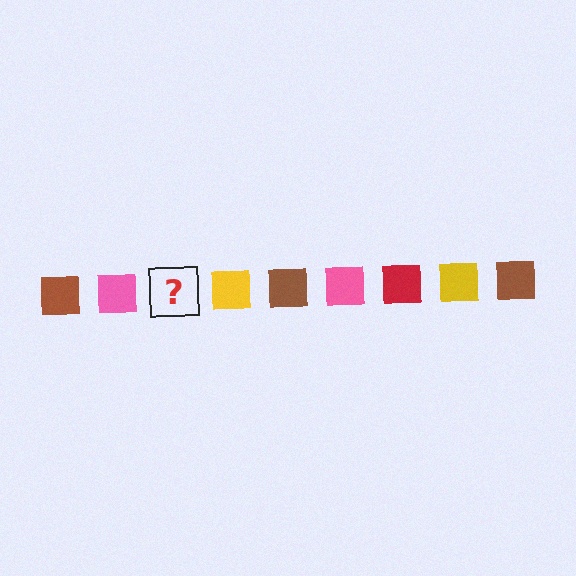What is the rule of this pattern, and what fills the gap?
The rule is that the pattern cycles through brown, pink, red, yellow squares. The gap should be filled with a red square.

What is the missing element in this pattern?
The missing element is a red square.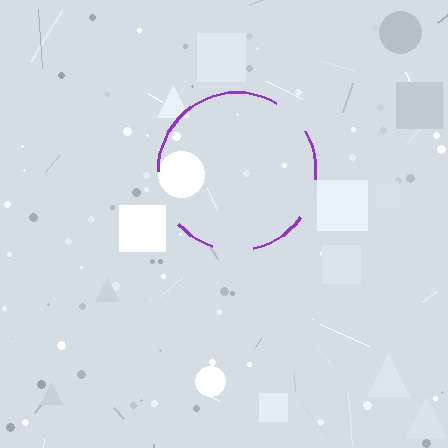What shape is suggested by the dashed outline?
The dashed outline suggests a circle.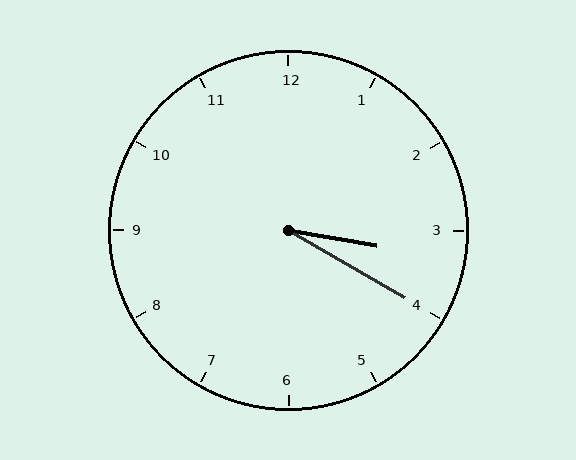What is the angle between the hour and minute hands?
Approximately 20 degrees.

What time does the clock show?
3:20.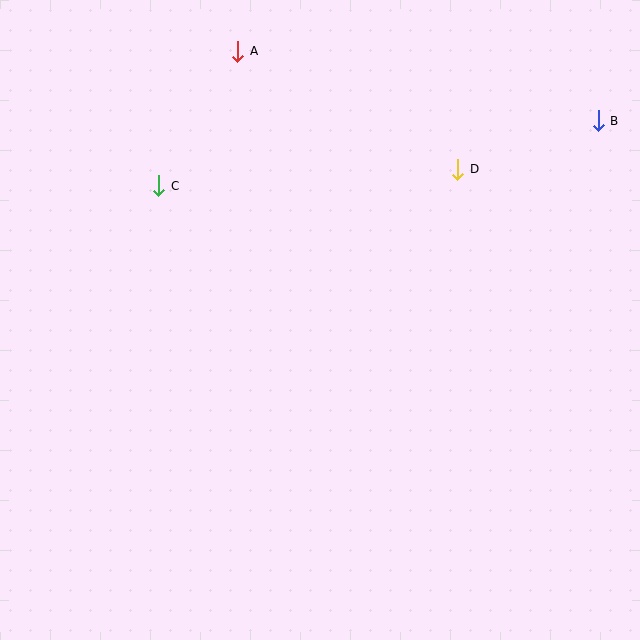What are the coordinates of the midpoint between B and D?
The midpoint between B and D is at (528, 145).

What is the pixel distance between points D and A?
The distance between D and A is 249 pixels.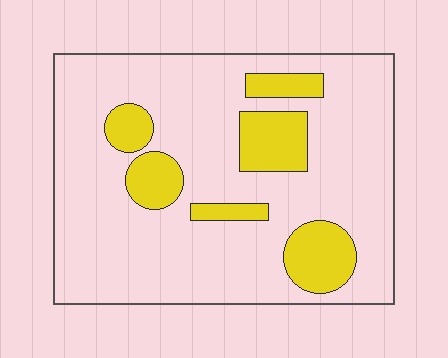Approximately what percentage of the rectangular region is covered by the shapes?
Approximately 20%.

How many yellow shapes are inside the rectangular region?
6.